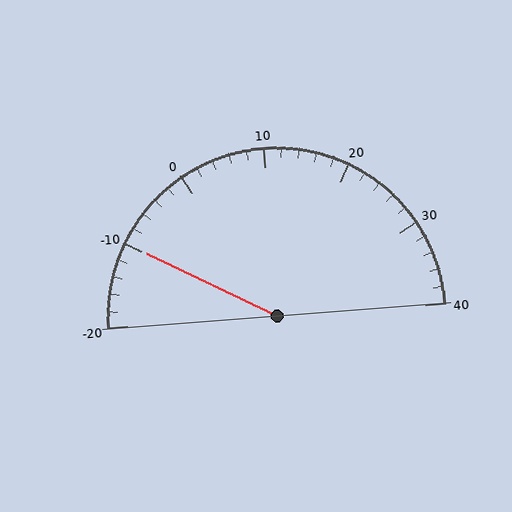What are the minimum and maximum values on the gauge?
The gauge ranges from -20 to 40.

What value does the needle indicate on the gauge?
The needle indicates approximately -10.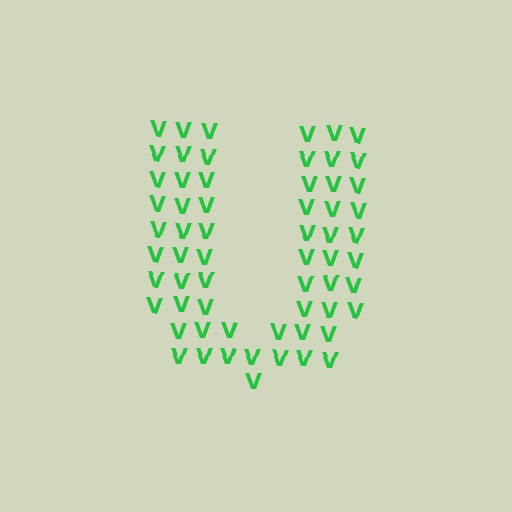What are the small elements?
The small elements are letter V's.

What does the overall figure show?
The overall figure shows the letter U.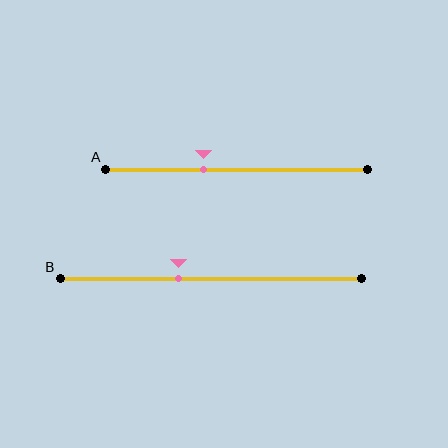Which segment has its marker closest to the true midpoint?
Segment B has its marker closest to the true midpoint.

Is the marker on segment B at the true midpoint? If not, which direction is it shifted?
No, the marker on segment B is shifted to the left by about 11% of the segment length.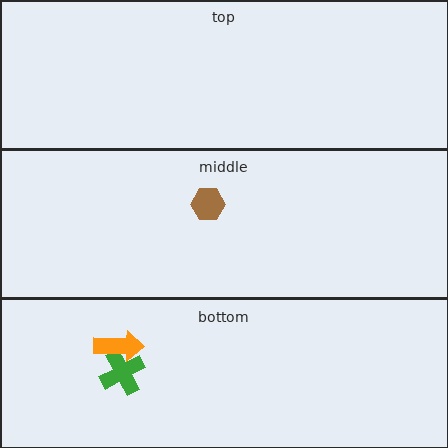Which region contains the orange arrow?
The bottom region.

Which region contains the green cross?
The bottom region.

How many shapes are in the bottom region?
2.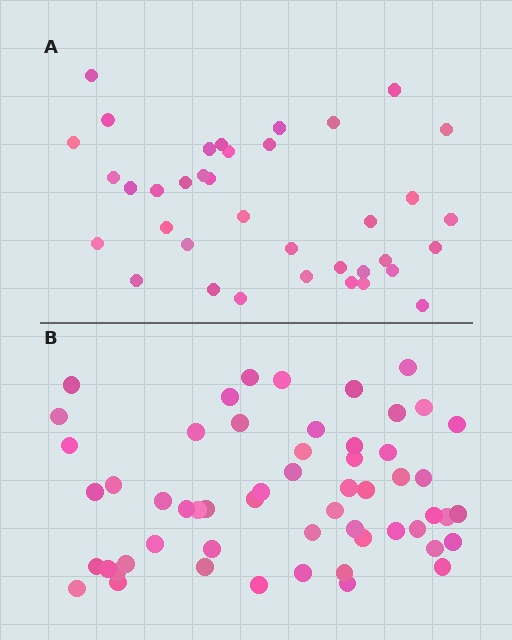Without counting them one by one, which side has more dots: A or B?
Region B (the bottom region) has more dots.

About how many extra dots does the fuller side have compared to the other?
Region B has approximately 20 more dots than region A.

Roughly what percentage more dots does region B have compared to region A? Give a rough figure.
About 50% more.